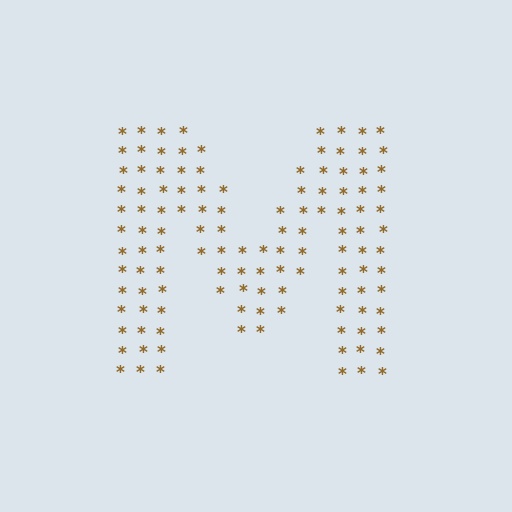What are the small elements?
The small elements are asterisks.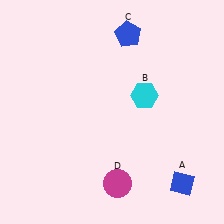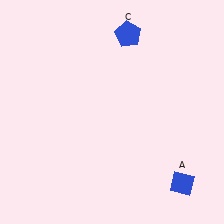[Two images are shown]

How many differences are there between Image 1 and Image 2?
There are 2 differences between the two images.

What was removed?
The cyan hexagon (B), the magenta circle (D) were removed in Image 2.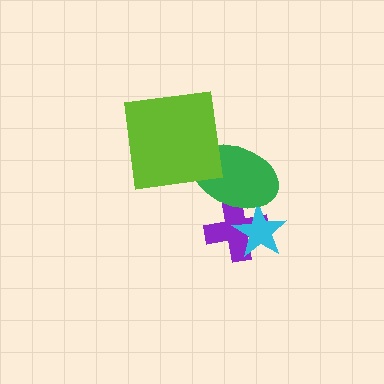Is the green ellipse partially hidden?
Yes, it is partially covered by another shape.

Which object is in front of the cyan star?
The green ellipse is in front of the cyan star.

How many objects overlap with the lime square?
1 object overlaps with the lime square.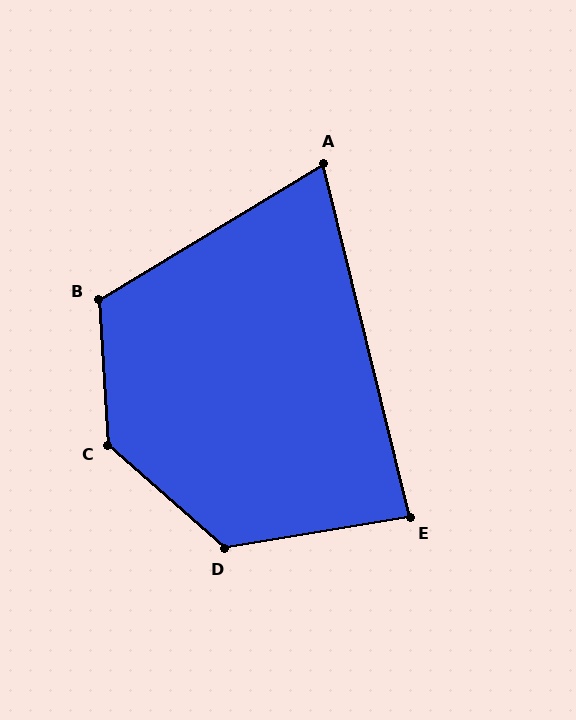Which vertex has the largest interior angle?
C, at approximately 135 degrees.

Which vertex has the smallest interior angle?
A, at approximately 73 degrees.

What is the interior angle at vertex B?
Approximately 117 degrees (obtuse).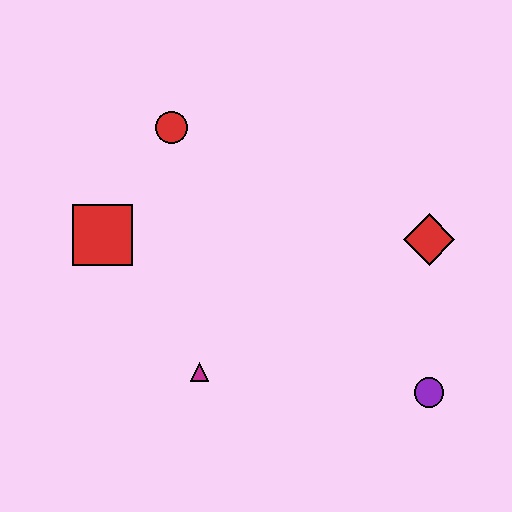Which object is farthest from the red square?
The purple circle is farthest from the red square.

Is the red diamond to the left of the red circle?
No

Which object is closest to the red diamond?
The purple circle is closest to the red diamond.